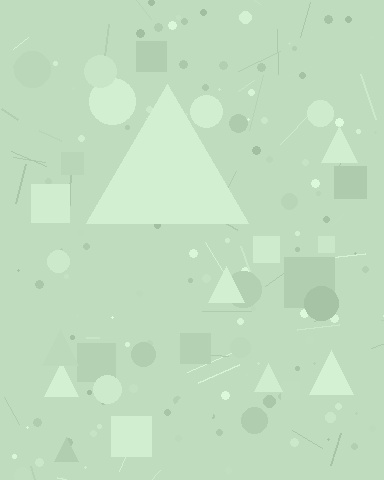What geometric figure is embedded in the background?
A triangle is embedded in the background.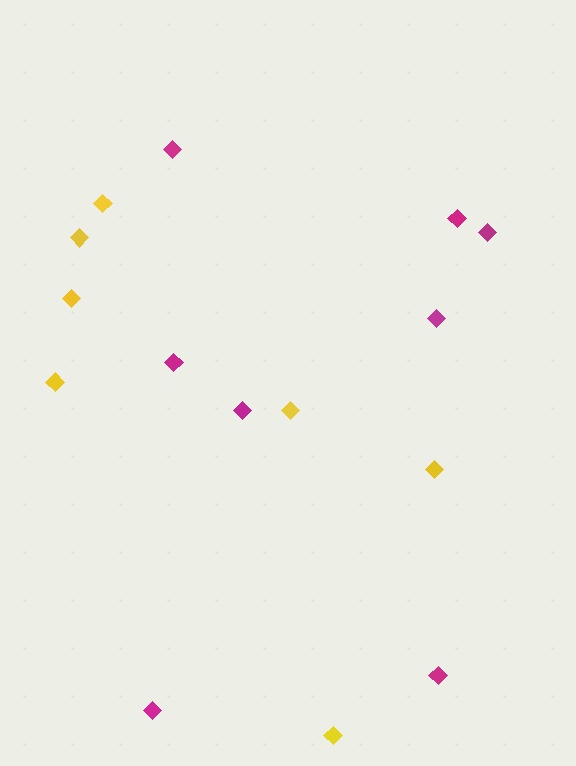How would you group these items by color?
There are 2 groups: one group of yellow diamonds (7) and one group of magenta diamonds (8).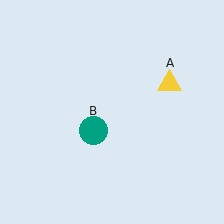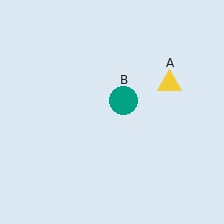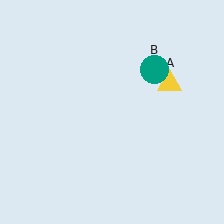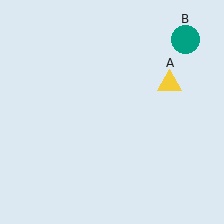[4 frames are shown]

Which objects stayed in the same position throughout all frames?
Yellow triangle (object A) remained stationary.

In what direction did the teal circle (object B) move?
The teal circle (object B) moved up and to the right.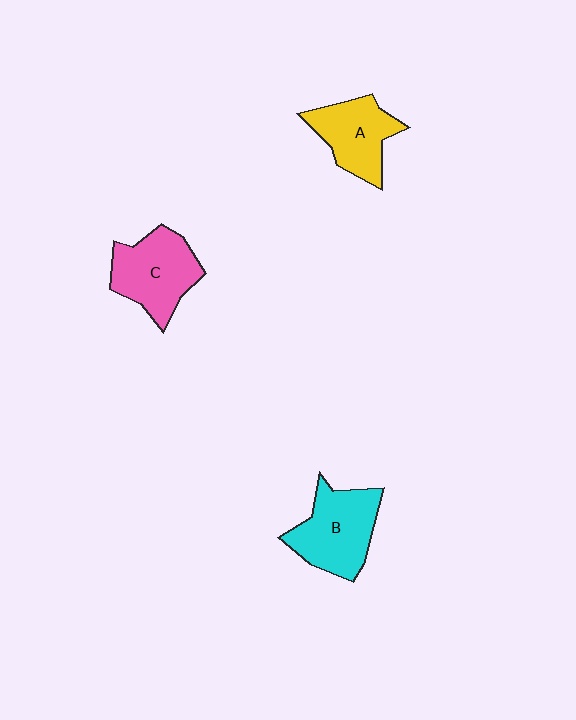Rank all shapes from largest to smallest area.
From largest to smallest: B (cyan), C (pink), A (yellow).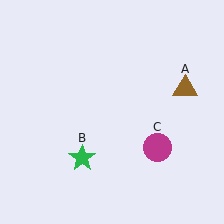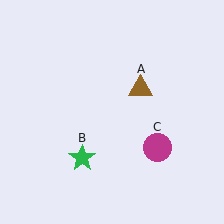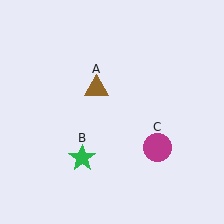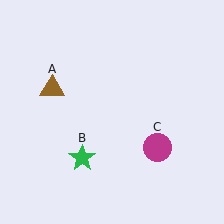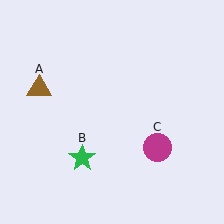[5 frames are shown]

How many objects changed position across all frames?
1 object changed position: brown triangle (object A).